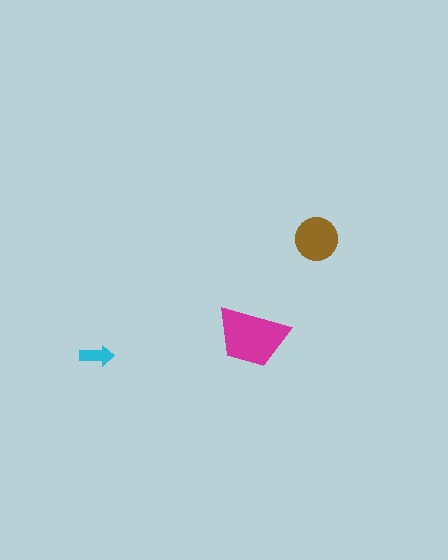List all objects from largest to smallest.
The magenta trapezoid, the brown circle, the cyan arrow.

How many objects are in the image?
There are 3 objects in the image.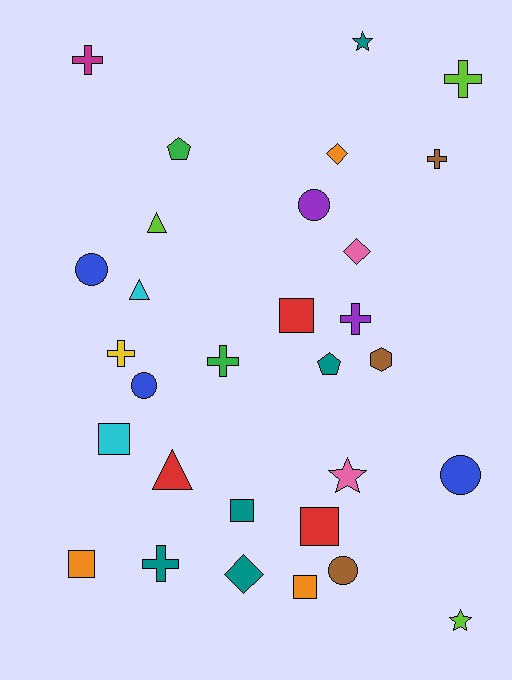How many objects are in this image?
There are 30 objects.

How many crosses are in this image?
There are 7 crosses.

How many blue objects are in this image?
There are 3 blue objects.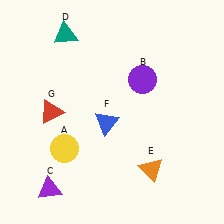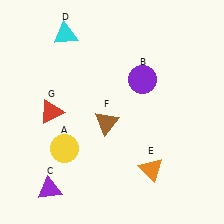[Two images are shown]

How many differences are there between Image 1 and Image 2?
There are 2 differences between the two images.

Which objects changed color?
D changed from teal to cyan. F changed from blue to brown.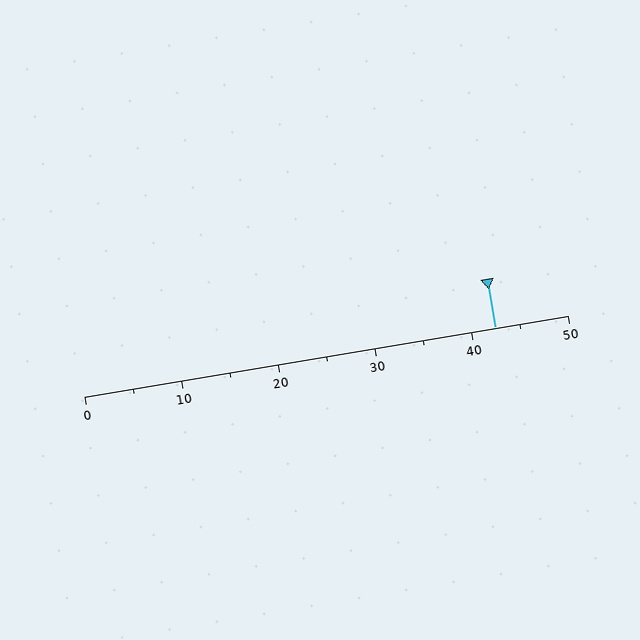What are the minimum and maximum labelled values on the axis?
The axis runs from 0 to 50.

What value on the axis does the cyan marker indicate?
The marker indicates approximately 42.5.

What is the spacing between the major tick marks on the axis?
The major ticks are spaced 10 apart.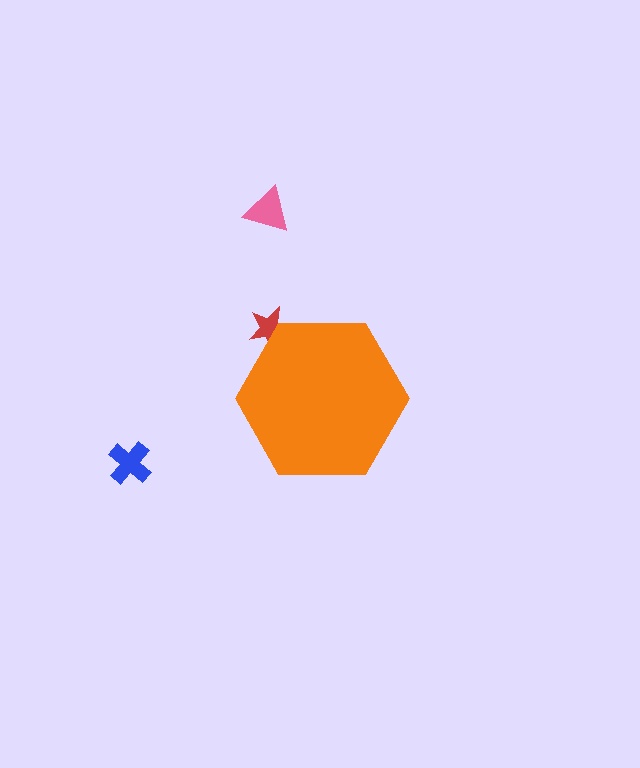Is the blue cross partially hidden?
No, the blue cross is fully visible.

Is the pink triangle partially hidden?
No, the pink triangle is fully visible.